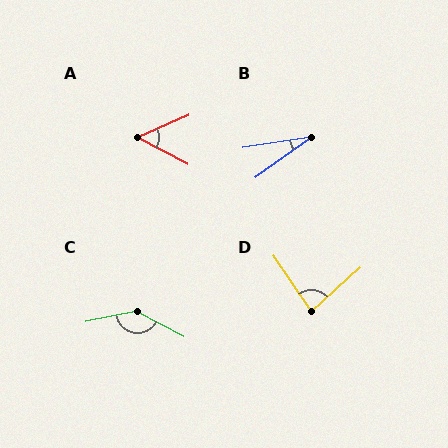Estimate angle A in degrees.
Approximately 51 degrees.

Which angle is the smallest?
B, at approximately 27 degrees.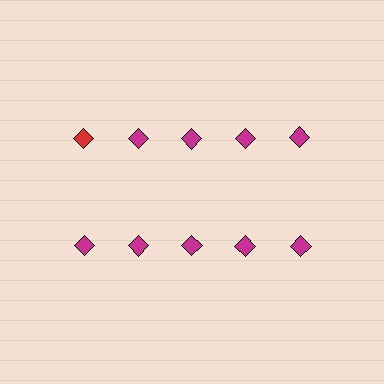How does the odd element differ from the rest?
It has a different color: red instead of magenta.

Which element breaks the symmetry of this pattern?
The red diamond in the top row, leftmost column breaks the symmetry. All other shapes are magenta diamonds.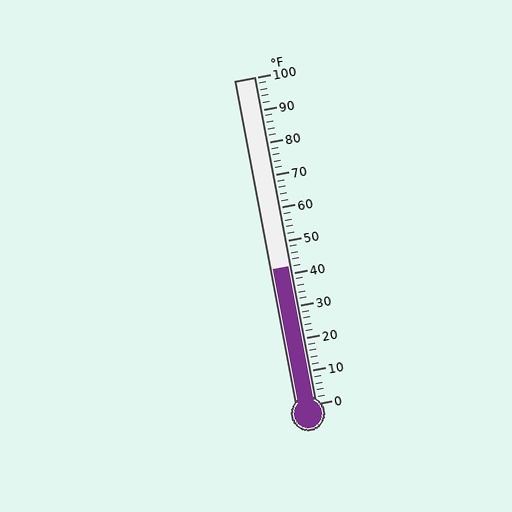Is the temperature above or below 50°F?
The temperature is below 50°F.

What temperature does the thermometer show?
The thermometer shows approximately 42°F.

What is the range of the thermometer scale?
The thermometer scale ranges from 0°F to 100°F.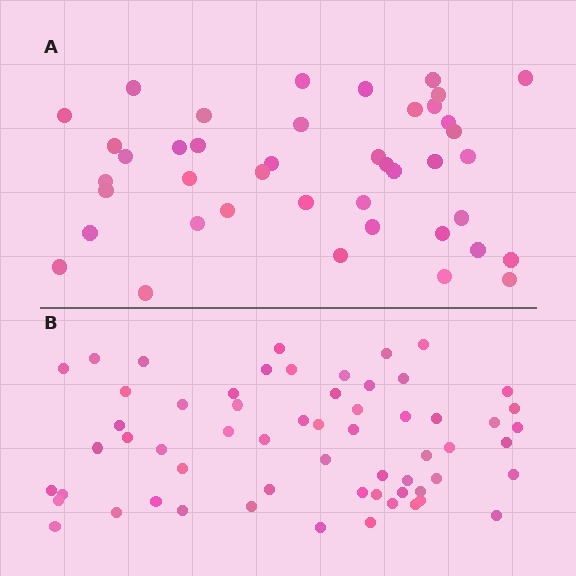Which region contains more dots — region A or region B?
Region B (the bottom region) has more dots.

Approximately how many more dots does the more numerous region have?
Region B has approximately 20 more dots than region A.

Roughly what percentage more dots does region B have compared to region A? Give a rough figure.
About 45% more.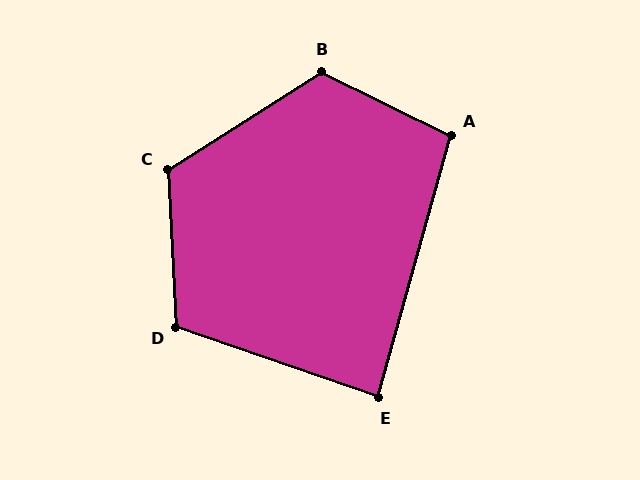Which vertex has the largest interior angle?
B, at approximately 122 degrees.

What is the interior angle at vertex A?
Approximately 100 degrees (obtuse).